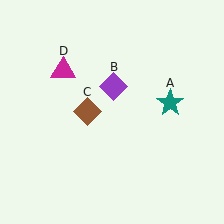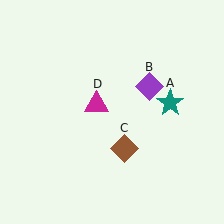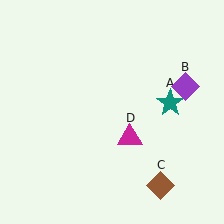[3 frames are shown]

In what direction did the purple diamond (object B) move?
The purple diamond (object B) moved right.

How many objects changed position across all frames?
3 objects changed position: purple diamond (object B), brown diamond (object C), magenta triangle (object D).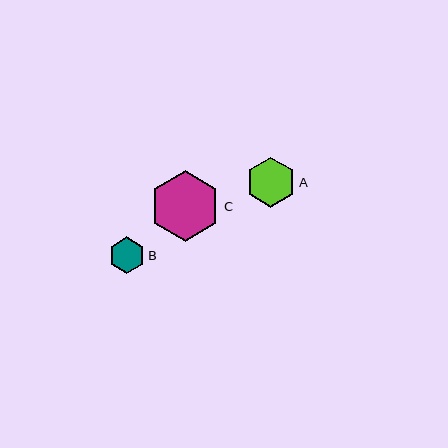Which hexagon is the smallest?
Hexagon B is the smallest with a size of approximately 37 pixels.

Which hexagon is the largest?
Hexagon C is the largest with a size of approximately 71 pixels.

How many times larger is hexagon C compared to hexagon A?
Hexagon C is approximately 1.4 times the size of hexagon A.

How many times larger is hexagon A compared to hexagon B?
Hexagon A is approximately 1.4 times the size of hexagon B.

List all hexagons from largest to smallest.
From largest to smallest: C, A, B.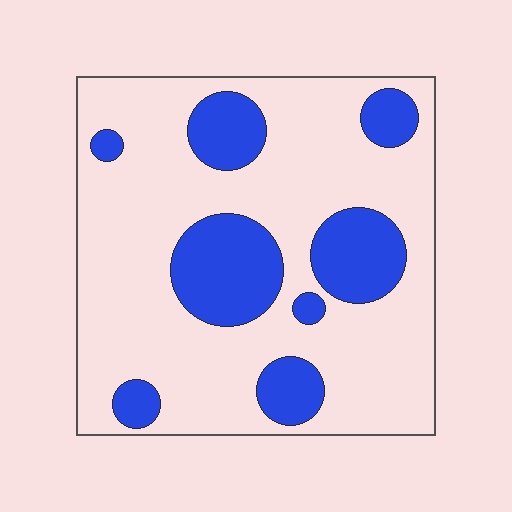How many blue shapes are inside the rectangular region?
8.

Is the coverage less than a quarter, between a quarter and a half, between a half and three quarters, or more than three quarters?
Between a quarter and a half.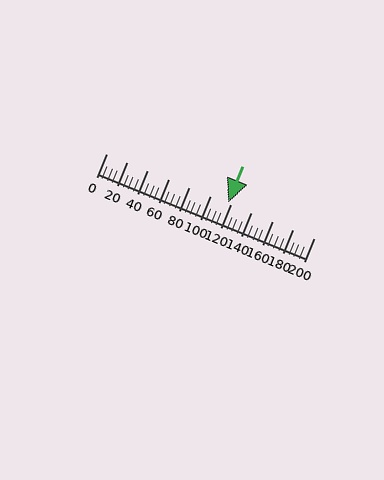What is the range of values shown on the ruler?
The ruler shows values from 0 to 200.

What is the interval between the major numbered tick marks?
The major tick marks are spaced 20 units apart.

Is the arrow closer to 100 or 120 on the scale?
The arrow is closer to 120.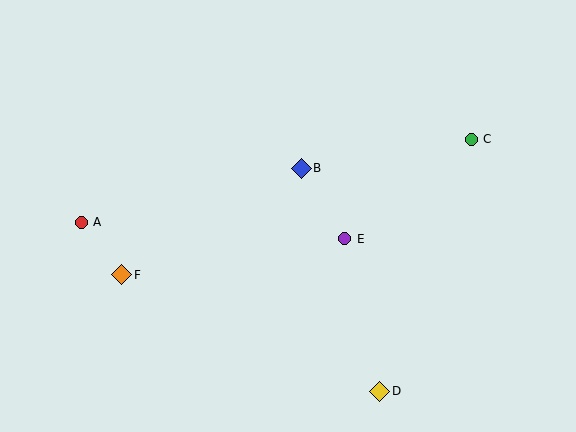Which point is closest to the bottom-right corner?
Point D is closest to the bottom-right corner.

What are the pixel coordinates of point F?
Point F is at (122, 275).